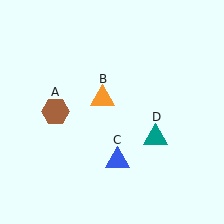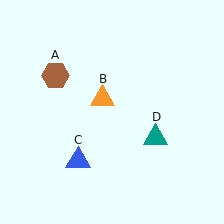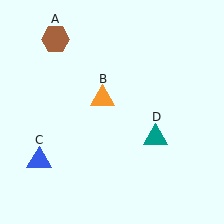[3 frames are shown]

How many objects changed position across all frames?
2 objects changed position: brown hexagon (object A), blue triangle (object C).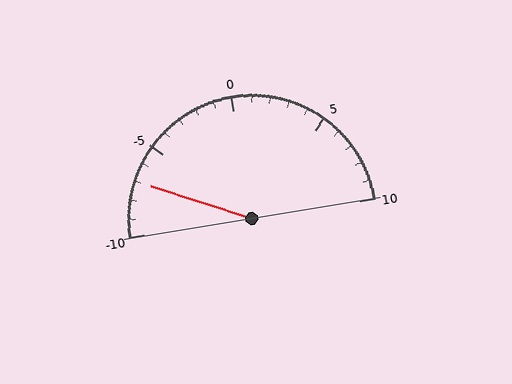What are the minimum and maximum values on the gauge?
The gauge ranges from -10 to 10.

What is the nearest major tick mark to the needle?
The nearest major tick mark is -5.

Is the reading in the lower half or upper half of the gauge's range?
The reading is in the lower half of the range (-10 to 10).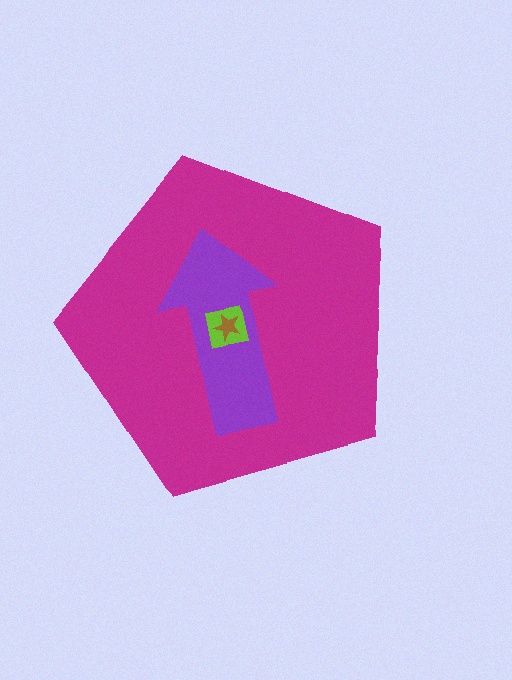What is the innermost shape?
The brown star.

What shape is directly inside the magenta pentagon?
The purple arrow.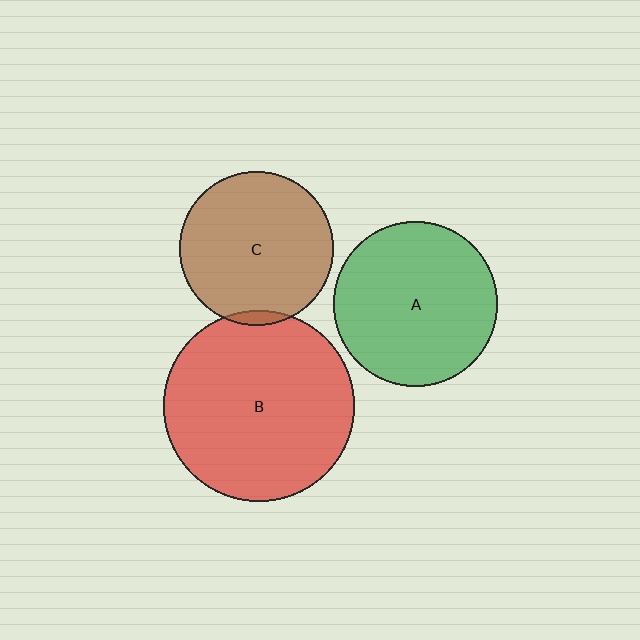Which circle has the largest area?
Circle B (red).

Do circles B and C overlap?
Yes.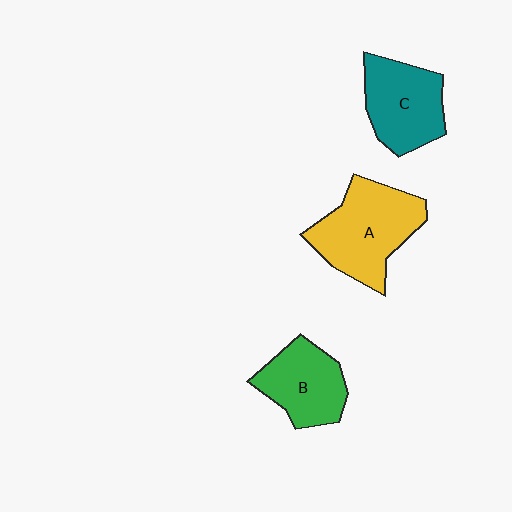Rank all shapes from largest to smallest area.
From largest to smallest: A (yellow), C (teal), B (green).